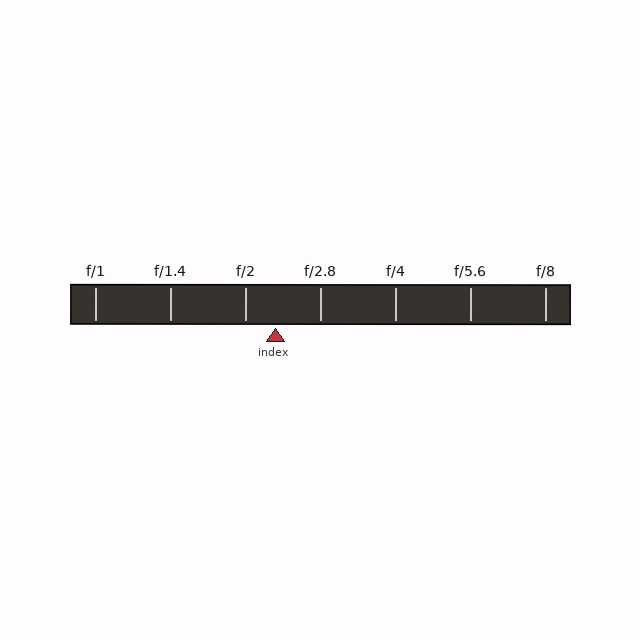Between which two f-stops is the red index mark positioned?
The index mark is between f/2 and f/2.8.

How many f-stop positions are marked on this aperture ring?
There are 7 f-stop positions marked.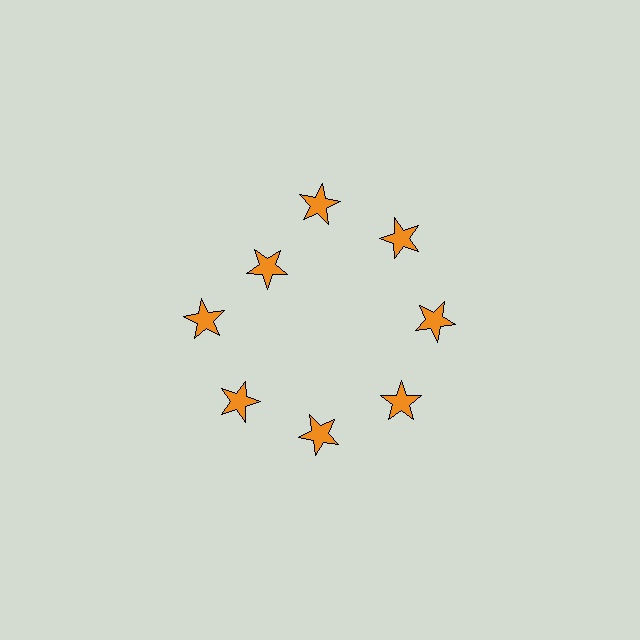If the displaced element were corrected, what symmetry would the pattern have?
It would have 8-fold rotational symmetry — the pattern would map onto itself every 45 degrees.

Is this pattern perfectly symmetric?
No. The 8 orange stars are arranged in a ring, but one element near the 10 o'clock position is pulled inward toward the center, breaking the 8-fold rotational symmetry.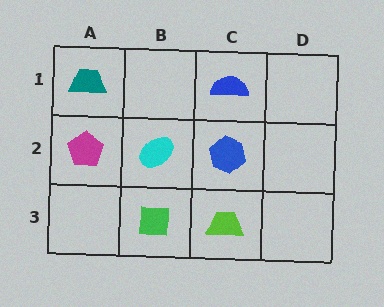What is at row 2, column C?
A blue hexagon.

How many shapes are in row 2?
3 shapes.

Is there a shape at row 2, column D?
No, that cell is empty.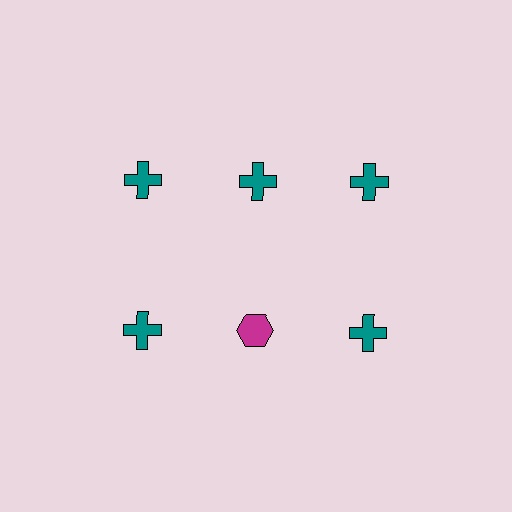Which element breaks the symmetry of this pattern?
The magenta hexagon in the second row, second from left column breaks the symmetry. All other shapes are teal crosses.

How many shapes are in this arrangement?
There are 6 shapes arranged in a grid pattern.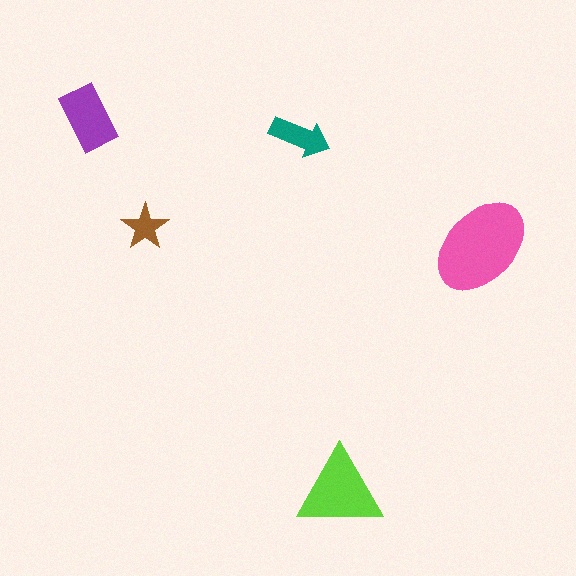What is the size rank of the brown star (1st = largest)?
5th.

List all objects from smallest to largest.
The brown star, the teal arrow, the purple rectangle, the lime triangle, the pink ellipse.